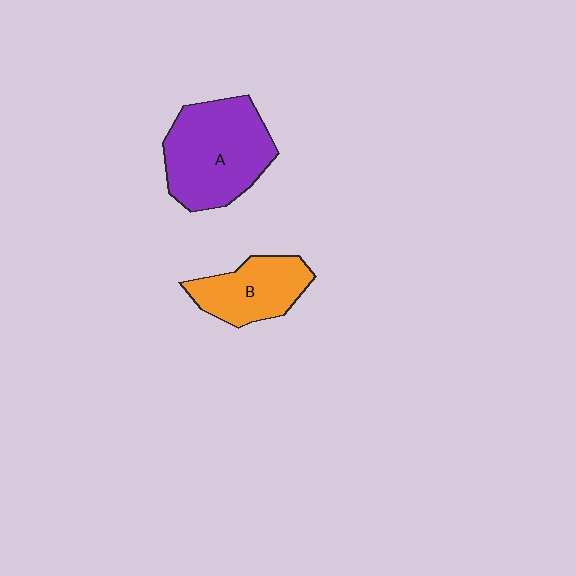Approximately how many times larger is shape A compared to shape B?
Approximately 1.6 times.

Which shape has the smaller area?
Shape B (orange).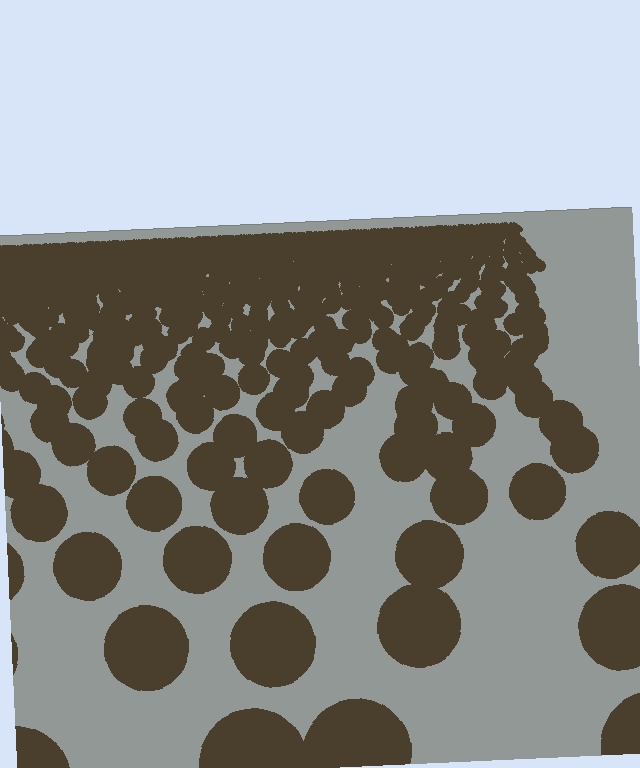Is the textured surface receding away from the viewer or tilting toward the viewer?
The surface is receding away from the viewer. Texture elements get smaller and denser toward the top.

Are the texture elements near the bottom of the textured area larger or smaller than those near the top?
Larger. Near the bottom, elements are closer to the viewer and appear at a bigger on-screen size.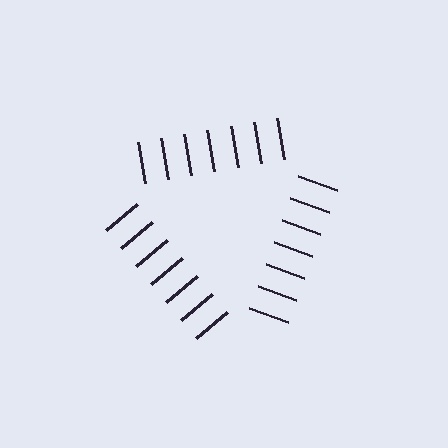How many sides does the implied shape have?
3 sides — the line-ends trace a triangle.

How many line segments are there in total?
21 — 7 along each of the 3 edges.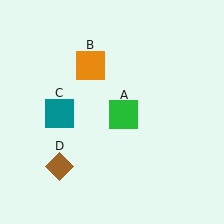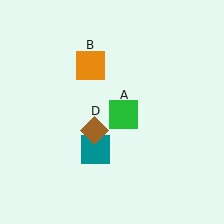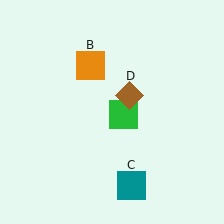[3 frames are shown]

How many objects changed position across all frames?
2 objects changed position: teal square (object C), brown diamond (object D).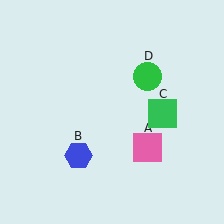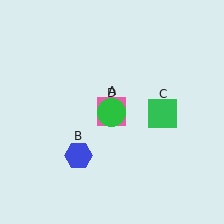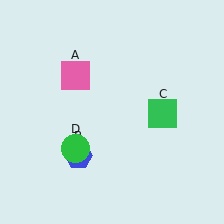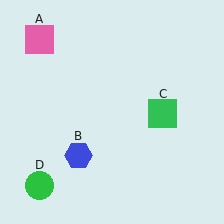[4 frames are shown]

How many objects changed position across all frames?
2 objects changed position: pink square (object A), green circle (object D).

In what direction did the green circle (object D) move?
The green circle (object D) moved down and to the left.